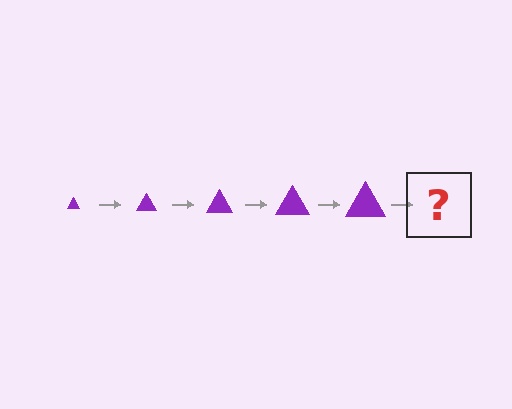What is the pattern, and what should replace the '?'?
The pattern is that the triangle gets progressively larger each step. The '?' should be a purple triangle, larger than the previous one.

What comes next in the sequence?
The next element should be a purple triangle, larger than the previous one.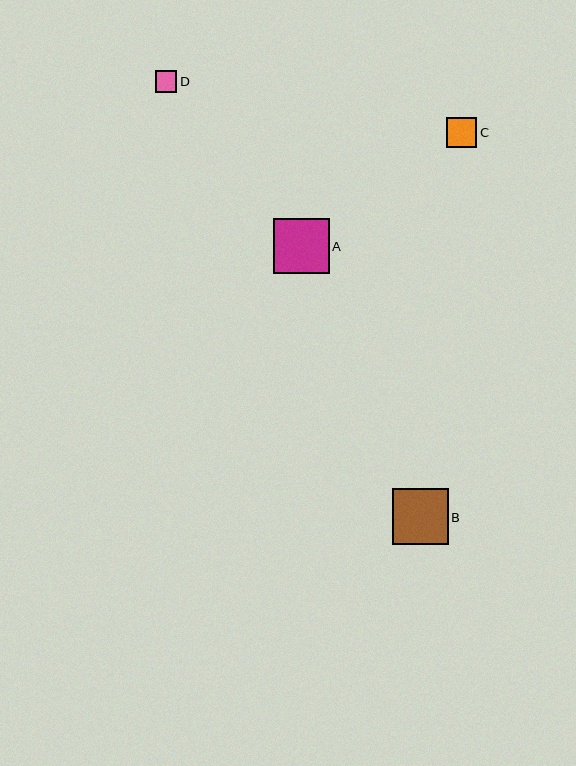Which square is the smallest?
Square D is the smallest with a size of approximately 22 pixels.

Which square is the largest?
Square B is the largest with a size of approximately 55 pixels.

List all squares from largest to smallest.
From largest to smallest: B, A, C, D.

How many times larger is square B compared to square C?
Square B is approximately 1.8 times the size of square C.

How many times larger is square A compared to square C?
Square A is approximately 1.8 times the size of square C.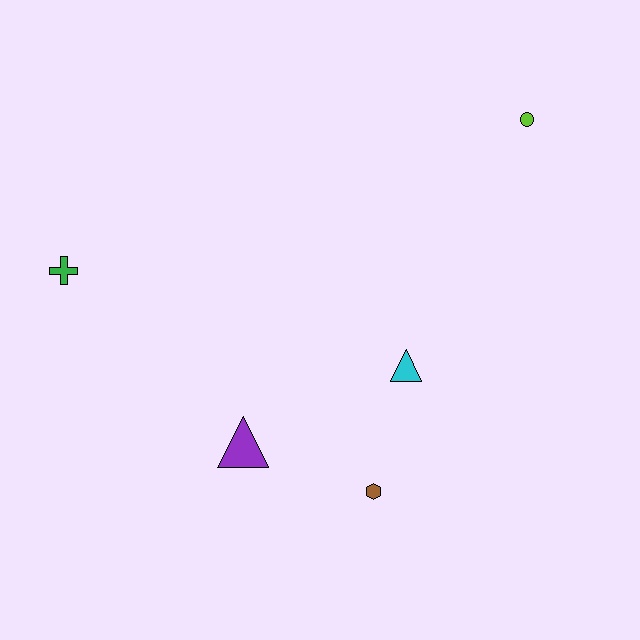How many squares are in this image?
There are no squares.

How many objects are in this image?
There are 5 objects.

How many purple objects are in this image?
There is 1 purple object.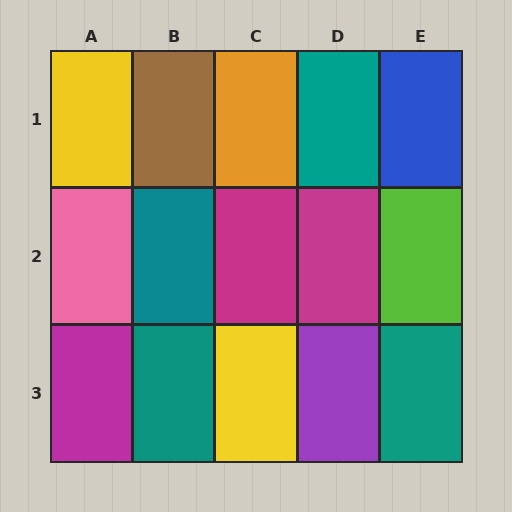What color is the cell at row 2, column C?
Magenta.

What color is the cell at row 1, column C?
Orange.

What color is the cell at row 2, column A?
Pink.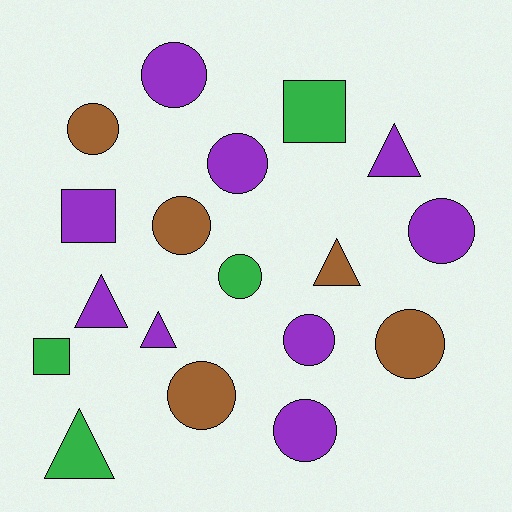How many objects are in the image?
There are 18 objects.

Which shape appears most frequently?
Circle, with 10 objects.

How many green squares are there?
There are 2 green squares.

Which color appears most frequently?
Purple, with 9 objects.